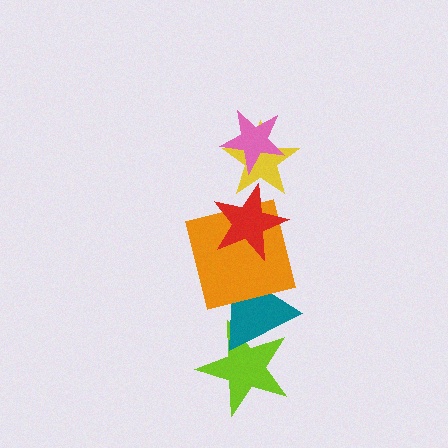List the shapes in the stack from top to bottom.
From top to bottom: the pink star, the yellow star, the red star, the orange square, the teal triangle, the lime star.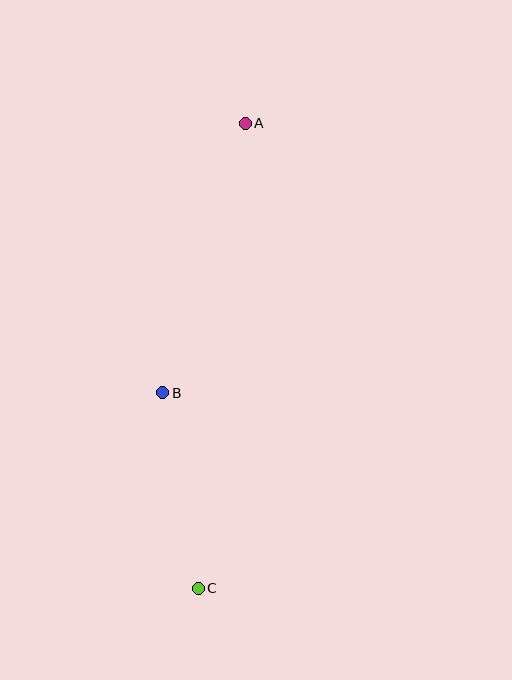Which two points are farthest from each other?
Points A and C are farthest from each other.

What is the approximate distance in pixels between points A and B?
The distance between A and B is approximately 282 pixels.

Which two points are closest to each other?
Points B and C are closest to each other.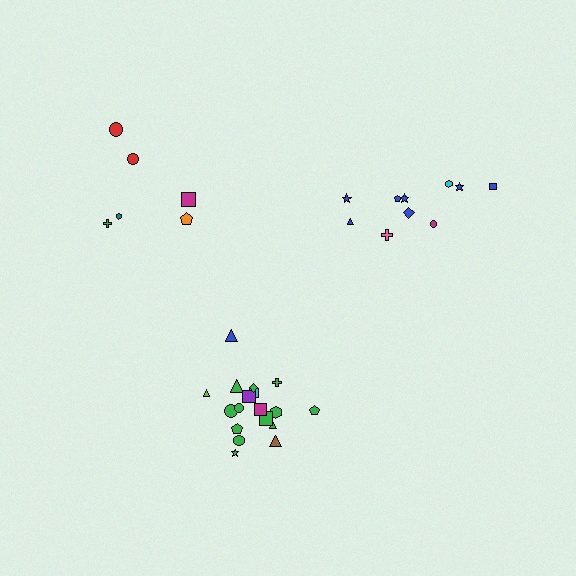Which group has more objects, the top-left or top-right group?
The top-right group.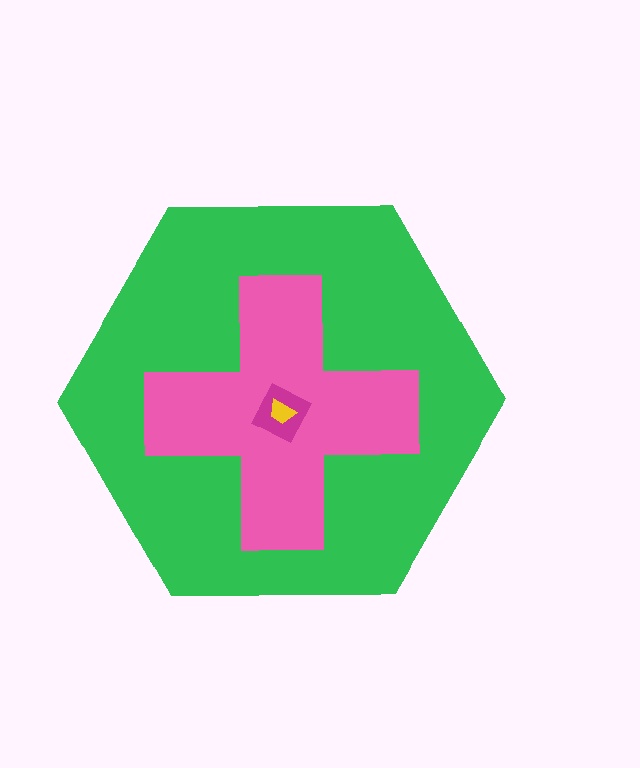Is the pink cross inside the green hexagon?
Yes.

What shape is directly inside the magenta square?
The yellow trapezoid.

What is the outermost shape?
The green hexagon.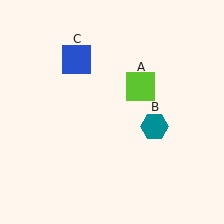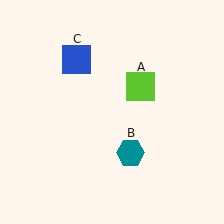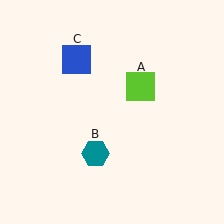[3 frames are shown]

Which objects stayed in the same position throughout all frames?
Lime square (object A) and blue square (object C) remained stationary.